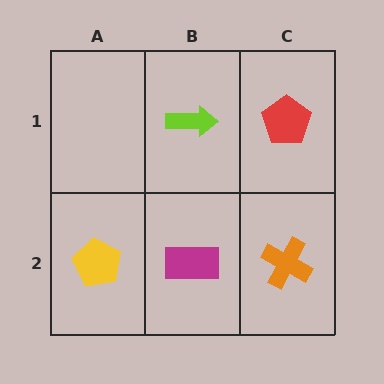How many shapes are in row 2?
3 shapes.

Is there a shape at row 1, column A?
No, that cell is empty.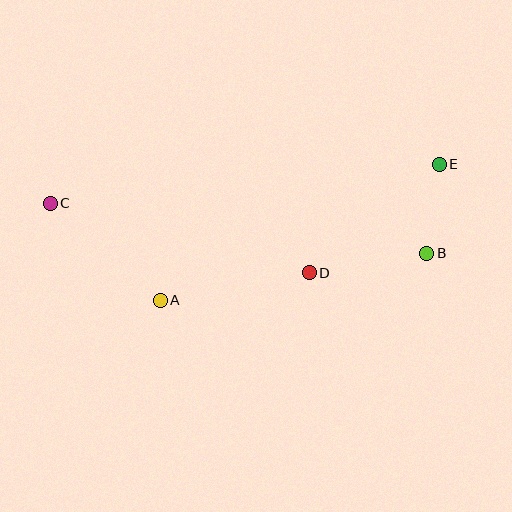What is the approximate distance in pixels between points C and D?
The distance between C and D is approximately 268 pixels.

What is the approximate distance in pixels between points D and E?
The distance between D and E is approximately 169 pixels.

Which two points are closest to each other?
Points B and E are closest to each other.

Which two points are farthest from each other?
Points C and E are farthest from each other.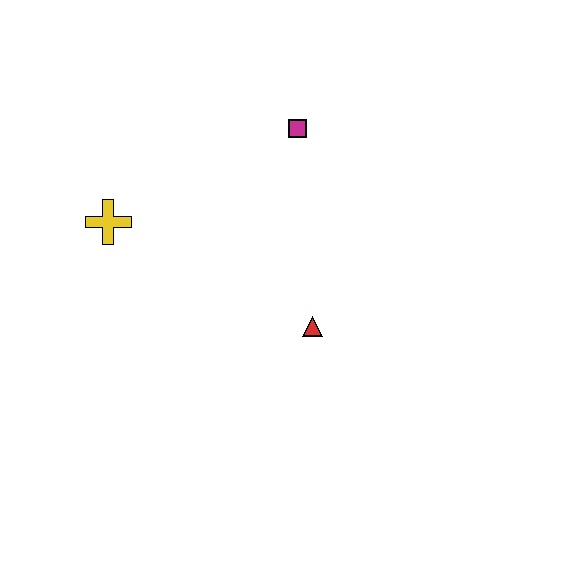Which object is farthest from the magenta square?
The yellow cross is farthest from the magenta square.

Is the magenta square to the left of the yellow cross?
No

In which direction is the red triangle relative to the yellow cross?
The red triangle is to the right of the yellow cross.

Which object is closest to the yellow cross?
The magenta square is closest to the yellow cross.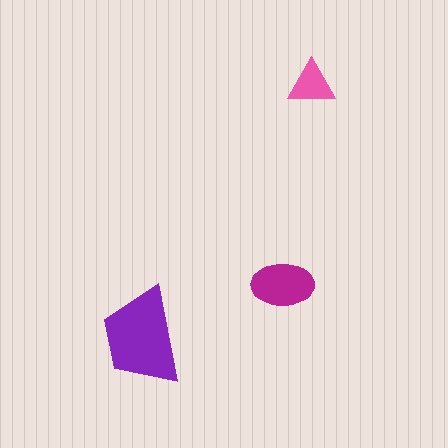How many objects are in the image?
There are 3 objects in the image.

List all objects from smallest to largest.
The pink triangle, the magenta ellipse, the purple trapezoid.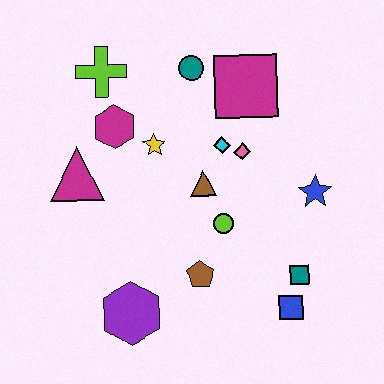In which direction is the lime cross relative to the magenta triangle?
The lime cross is above the magenta triangle.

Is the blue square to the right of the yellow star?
Yes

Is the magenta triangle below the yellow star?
Yes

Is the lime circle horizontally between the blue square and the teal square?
No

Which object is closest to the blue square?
The teal square is closest to the blue square.